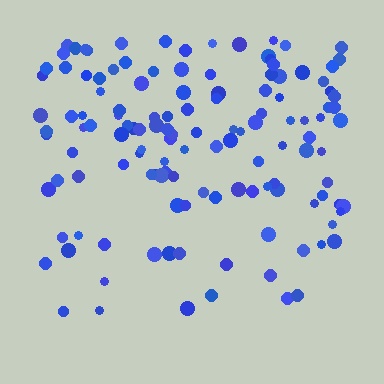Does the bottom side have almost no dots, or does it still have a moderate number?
Still a moderate number, just noticeably fewer than the top.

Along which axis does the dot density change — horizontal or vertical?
Vertical.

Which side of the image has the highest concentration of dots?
The top.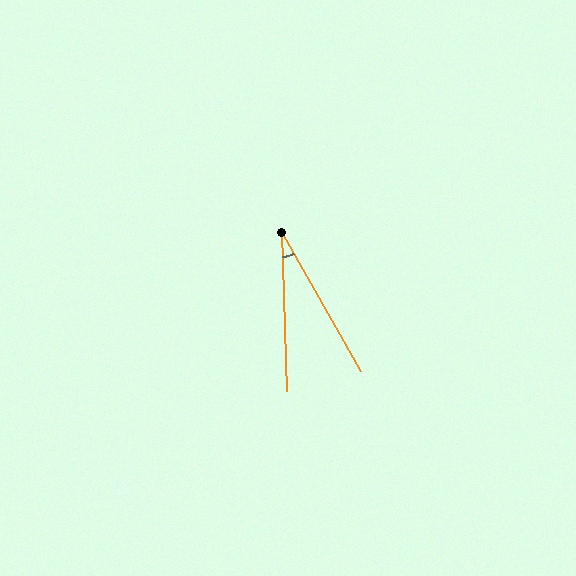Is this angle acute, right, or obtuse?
It is acute.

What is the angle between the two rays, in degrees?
Approximately 28 degrees.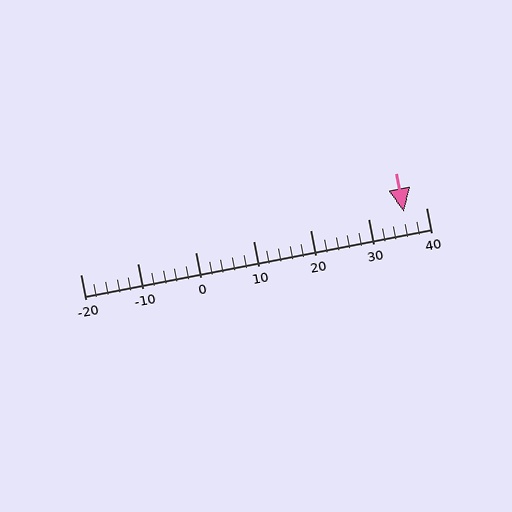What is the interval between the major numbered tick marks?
The major tick marks are spaced 10 units apart.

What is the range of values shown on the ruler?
The ruler shows values from -20 to 40.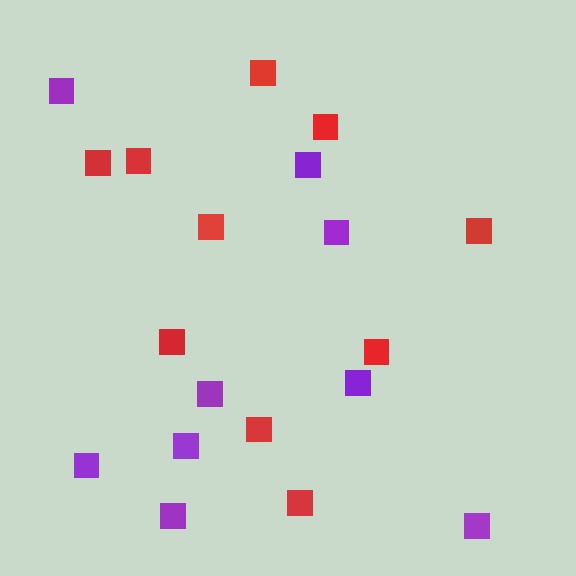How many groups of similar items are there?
There are 2 groups: one group of purple squares (9) and one group of red squares (10).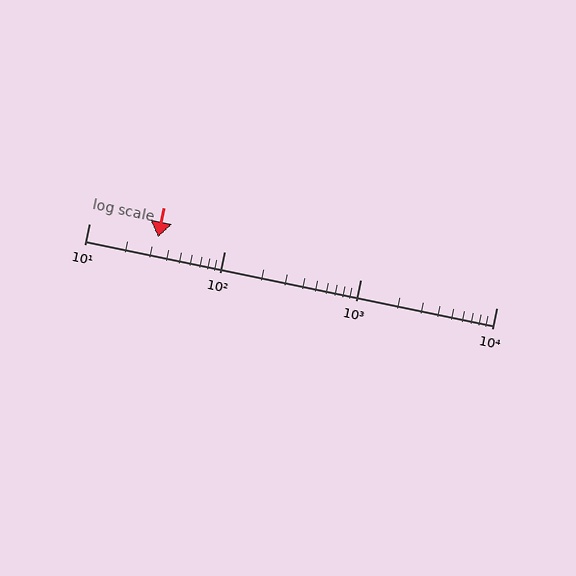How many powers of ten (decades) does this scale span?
The scale spans 3 decades, from 10 to 10000.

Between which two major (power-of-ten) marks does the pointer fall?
The pointer is between 10 and 100.